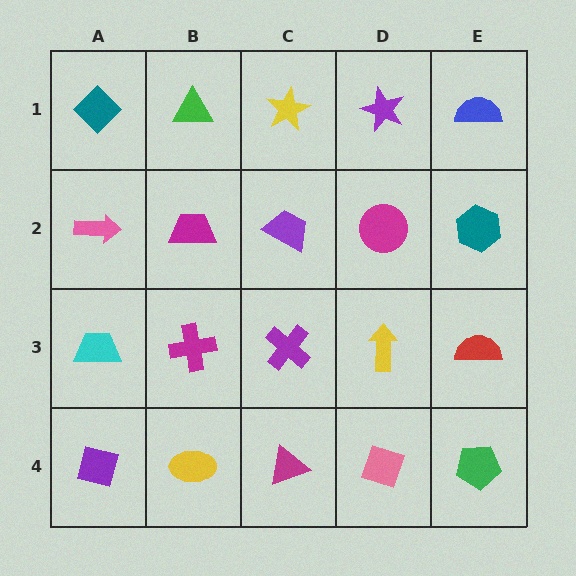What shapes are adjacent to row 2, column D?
A purple star (row 1, column D), a yellow arrow (row 3, column D), a purple trapezoid (row 2, column C), a teal hexagon (row 2, column E).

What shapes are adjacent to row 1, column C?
A purple trapezoid (row 2, column C), a green triangle (row 1, column B), a purple star (row 1, column D).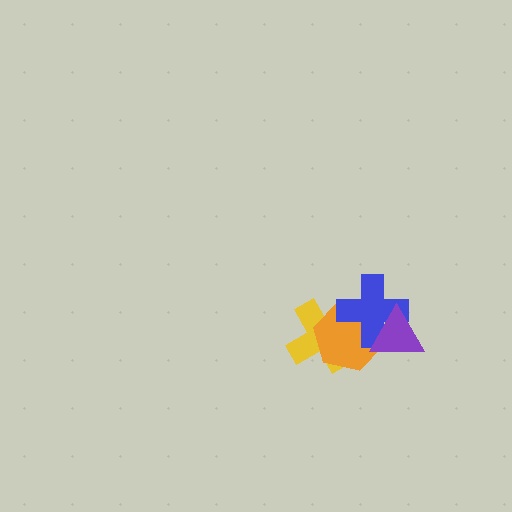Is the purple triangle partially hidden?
No, no other shape covers it.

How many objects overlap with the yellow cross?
2 objects overlap with the yellow cross.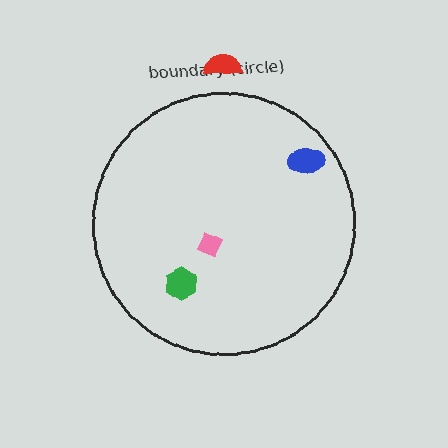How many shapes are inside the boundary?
3 inside, 1 outside.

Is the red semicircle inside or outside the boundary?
Outside.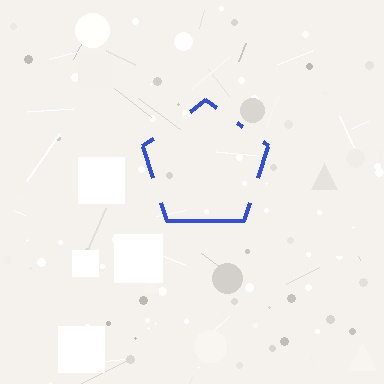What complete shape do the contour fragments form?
The contour fragments form a pentagon.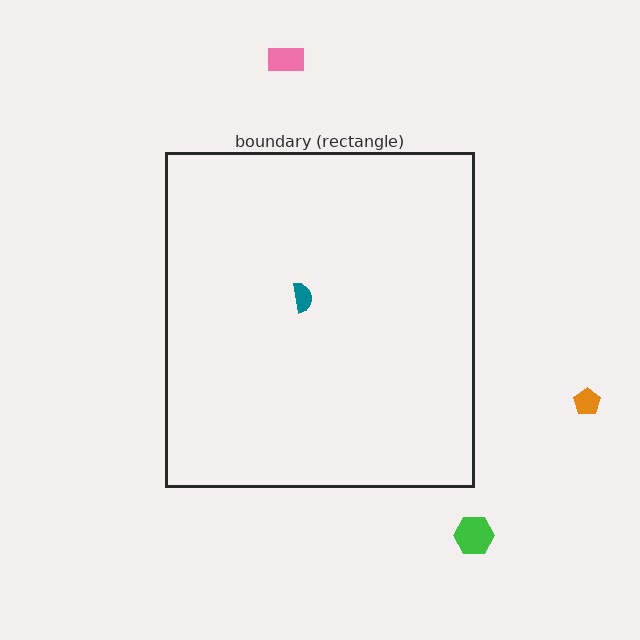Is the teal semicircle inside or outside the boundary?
Inside.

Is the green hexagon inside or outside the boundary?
Outside.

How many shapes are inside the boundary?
1 inside, 3 outside.